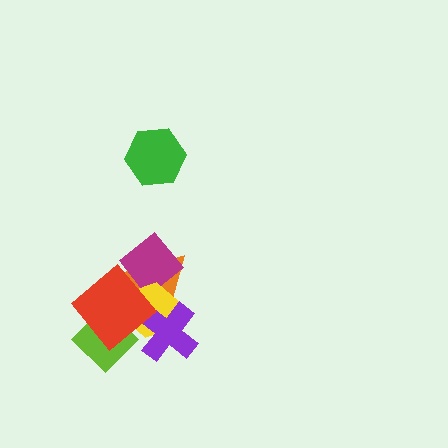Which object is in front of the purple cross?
The red diamond is in front of the purple cross.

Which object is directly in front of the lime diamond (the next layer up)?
The yellow hexagon is directly in front of the lime diamond.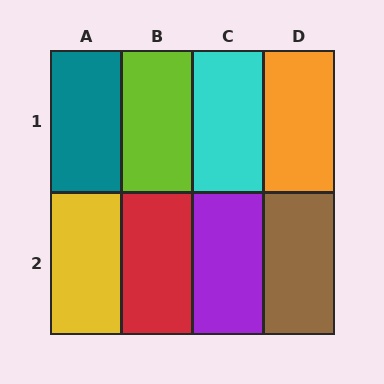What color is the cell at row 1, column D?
Orange.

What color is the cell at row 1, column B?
Lime.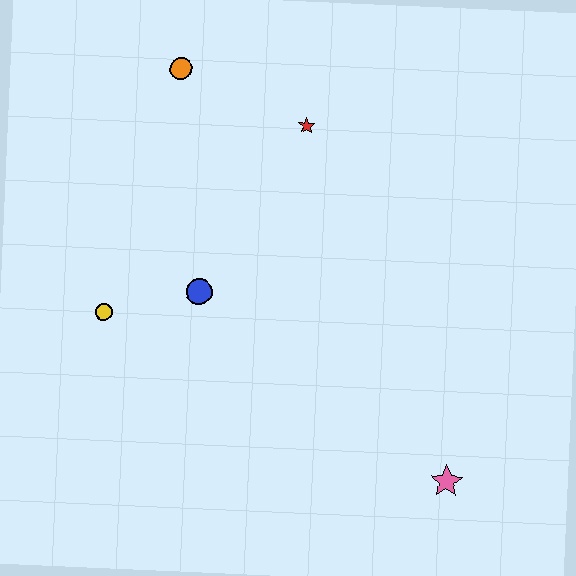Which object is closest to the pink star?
The blue circle is closest to the pink star.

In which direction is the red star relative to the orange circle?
The red star is to the right of the orange circle.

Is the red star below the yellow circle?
No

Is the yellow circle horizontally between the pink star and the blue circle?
No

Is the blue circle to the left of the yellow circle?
No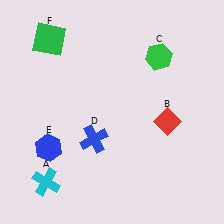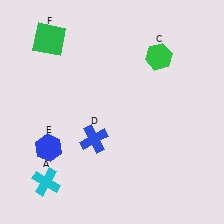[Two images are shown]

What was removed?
The red diamond (B) was removed in Image 2.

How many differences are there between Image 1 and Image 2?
There is 1 difference between the two images.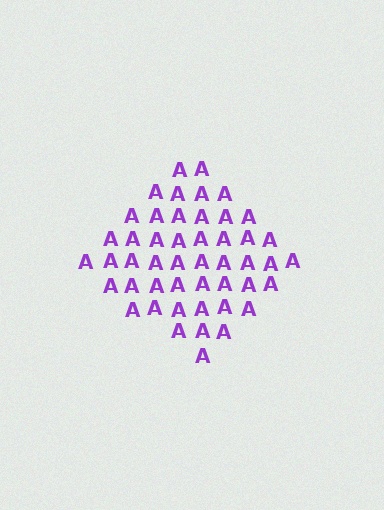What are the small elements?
The small elements are letter A's.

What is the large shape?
The large shape is a diamond.